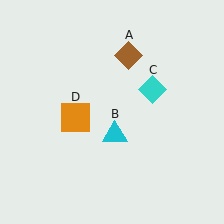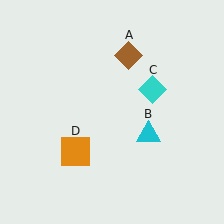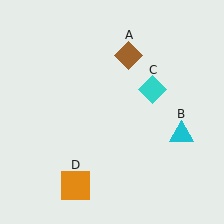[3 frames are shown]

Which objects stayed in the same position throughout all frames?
Brown diamond (object A) and cyan diamond (object C) remained stationary.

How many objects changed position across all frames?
2 objects changed position: cyan triangle (object B), orange square (object D).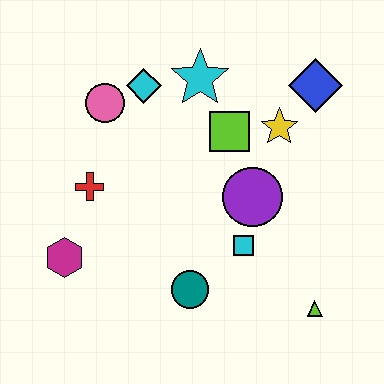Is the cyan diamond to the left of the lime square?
Yes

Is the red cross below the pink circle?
Yes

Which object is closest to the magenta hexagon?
The red cross is closest to the magenta hexagon.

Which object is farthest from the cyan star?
The lime triangle is farthest from the cyan star.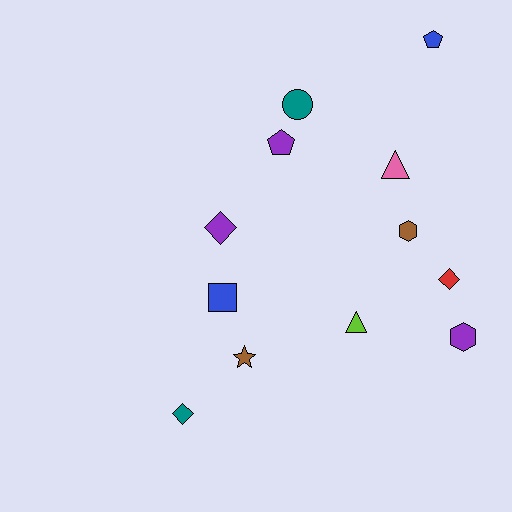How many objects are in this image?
There are 12 objects.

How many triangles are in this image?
There are 2 triangles.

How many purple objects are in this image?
There are 3 purple objects.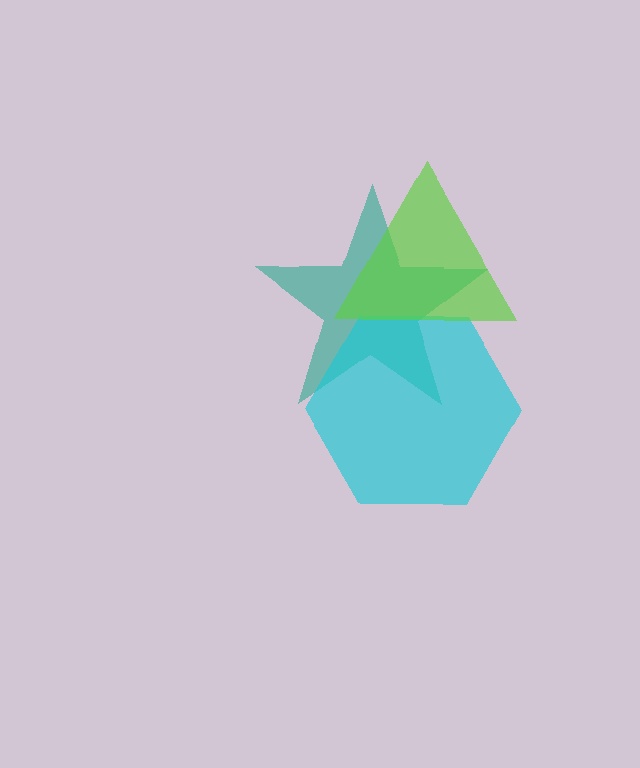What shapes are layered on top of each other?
The layered shapes are: a teal star, a cyan hexagon, a lime triangle.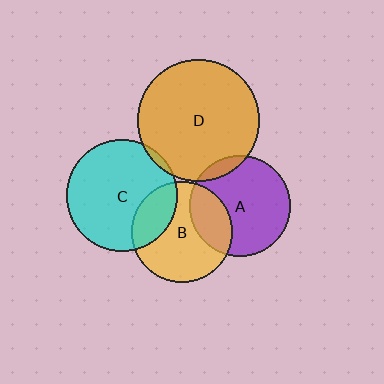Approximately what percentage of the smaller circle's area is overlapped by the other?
Approximately 25%.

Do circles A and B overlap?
Yes.